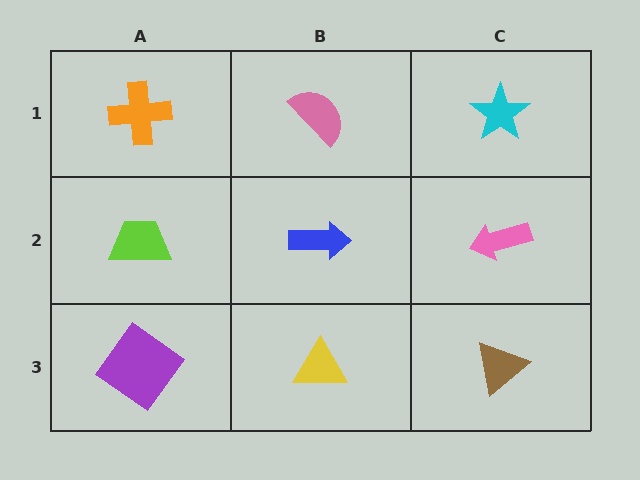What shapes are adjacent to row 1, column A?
A lime trapezoid (row 2, column A), a pink semicircle (row 1, column B).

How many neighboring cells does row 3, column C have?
2.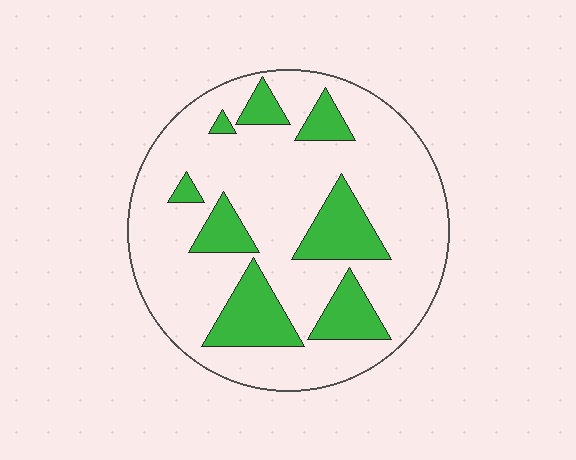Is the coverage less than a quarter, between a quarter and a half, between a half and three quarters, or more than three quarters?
Less than a quarter.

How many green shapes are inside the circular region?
8.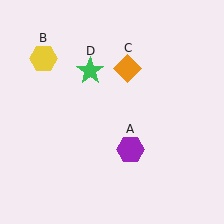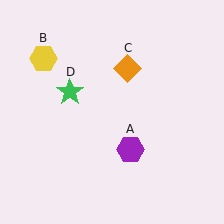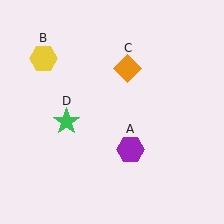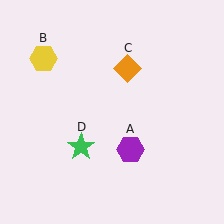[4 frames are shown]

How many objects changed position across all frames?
1 object changed position: green star (object D).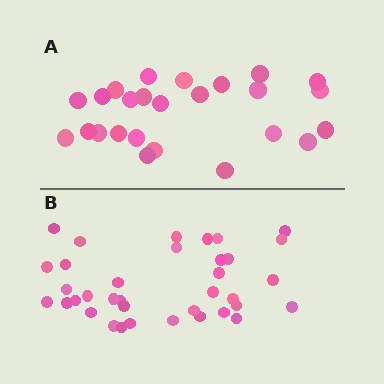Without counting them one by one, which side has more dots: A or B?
Region B (the bottom region) has more dots.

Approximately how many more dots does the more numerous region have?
Region B has roughly 12 or so more dots than region A.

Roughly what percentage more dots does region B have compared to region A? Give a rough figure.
About 45% more.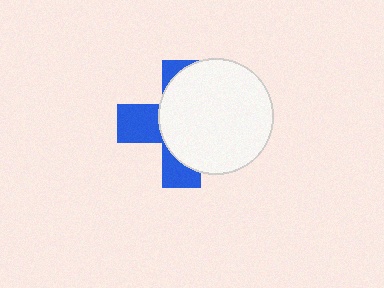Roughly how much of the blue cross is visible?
A small part of it is visible (roughly 37%).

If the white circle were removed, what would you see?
You would see the complete blue cross.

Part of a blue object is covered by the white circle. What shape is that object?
It is a cross.